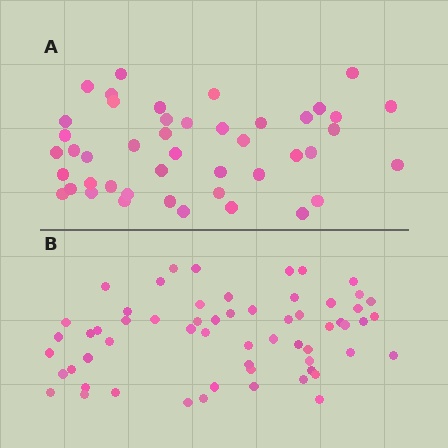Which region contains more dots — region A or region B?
Region B (the bottom region) has more dots.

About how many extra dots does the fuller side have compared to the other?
Region B has approximately 15 more dots than region A.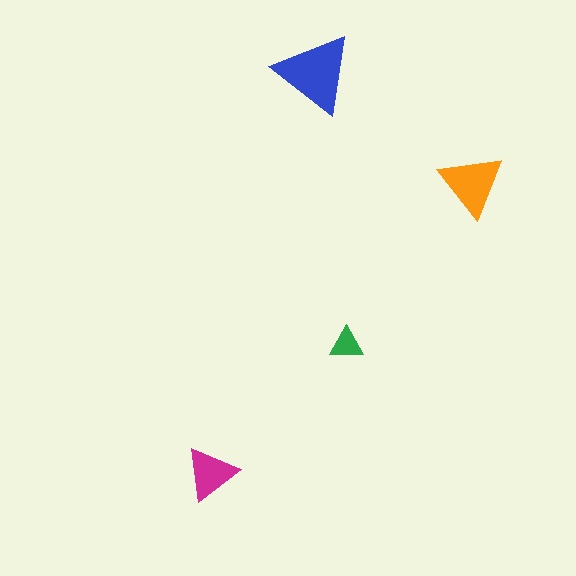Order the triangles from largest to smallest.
the blue one, the orange one, the magenta one, the green one.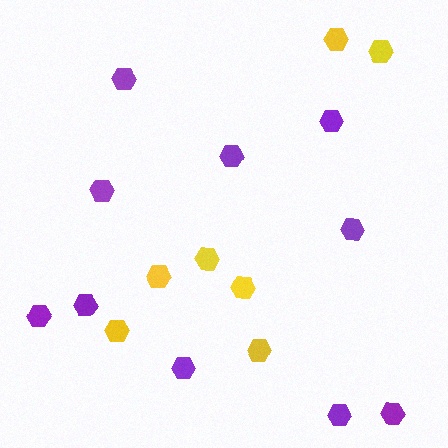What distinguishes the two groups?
There are 2 groups: one group of purple hexagons (10) and one group of yellow hexagons (7).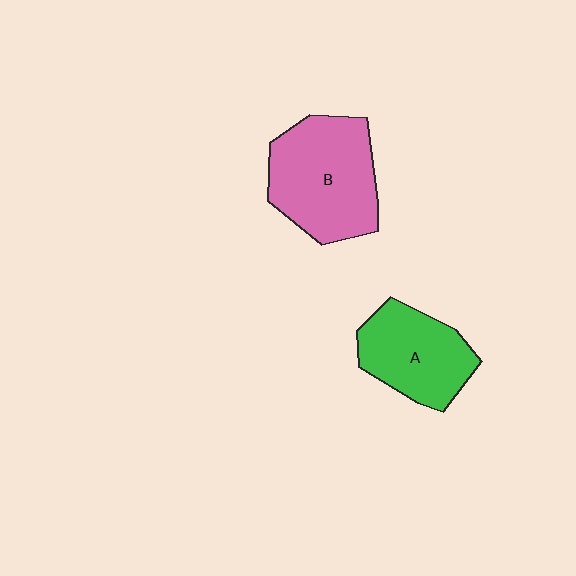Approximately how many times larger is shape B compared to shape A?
Approximately 1.3 times.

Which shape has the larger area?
Shape B (pink).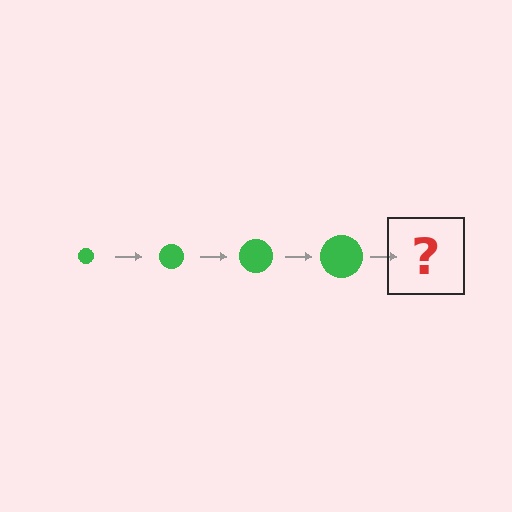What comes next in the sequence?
The next element should be a green circle, larger than the previous one.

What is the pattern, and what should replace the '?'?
The pattern is that the circle gets progressively larger each step. The '?' should be a green circle, larger than the previous one.